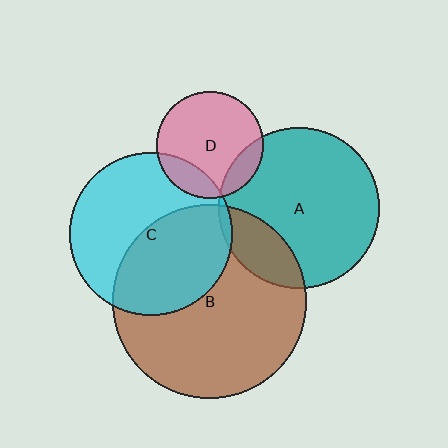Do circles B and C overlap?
Yes.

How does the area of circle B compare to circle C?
Approximately 1.4 times.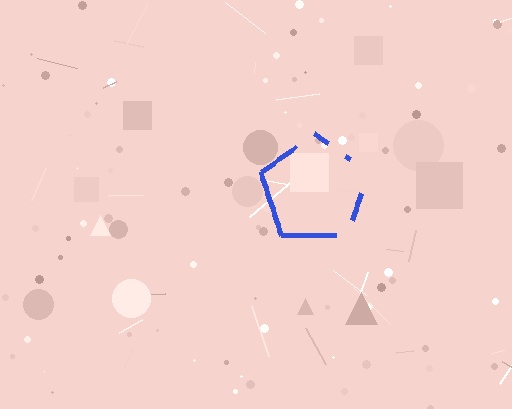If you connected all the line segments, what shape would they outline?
They would outline a pentagon.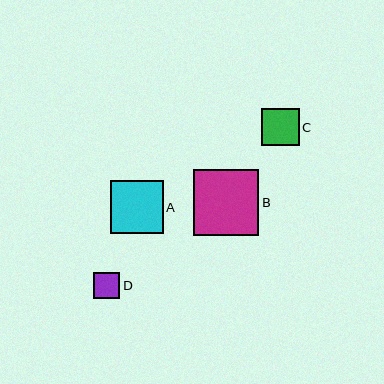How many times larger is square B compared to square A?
Square B is approximately 1.2 times the size of square A.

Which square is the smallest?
Square D is the smallest with a size of approximately 26 pixels.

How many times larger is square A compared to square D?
Square A is approximately 2.0 times the size of square D.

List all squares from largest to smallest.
From largest to smallest: B, A, C, D.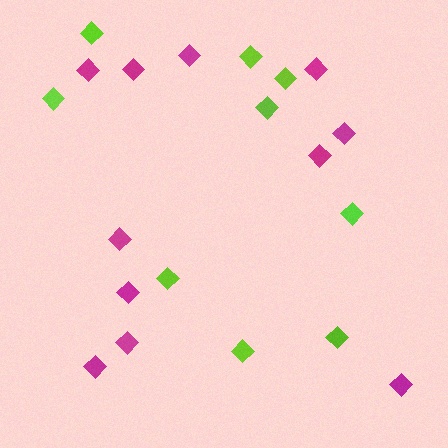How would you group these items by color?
There are 2 groups: one group of magenta diamonds (11) and one group of lime diamonds (9).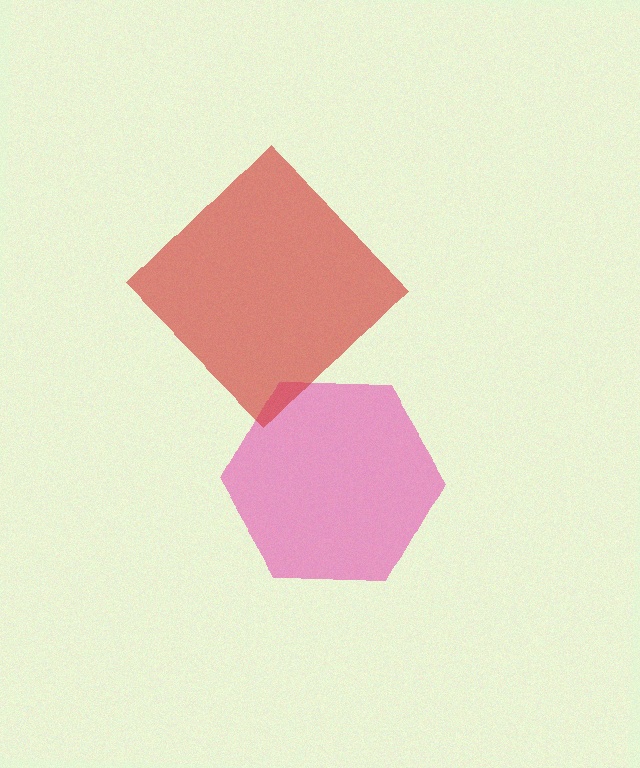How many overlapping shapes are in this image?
There are 2 overlapping shapes in the image.